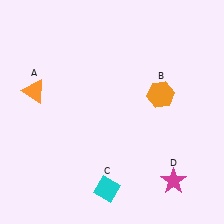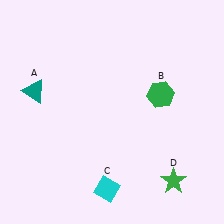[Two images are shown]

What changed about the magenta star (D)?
In Image 1, D is magenta. In Image 2, it changed to green.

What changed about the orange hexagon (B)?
In Image 1, B is orange. In Image 2, it changed to green.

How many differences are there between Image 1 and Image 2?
There are 3 differences between the two images.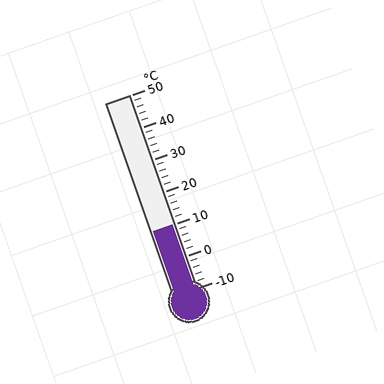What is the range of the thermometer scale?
The thermometer scale ranges from -10°C to 50°C.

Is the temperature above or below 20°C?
The temperature is below 20°C.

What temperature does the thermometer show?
The thermometer shows approximately 10°C.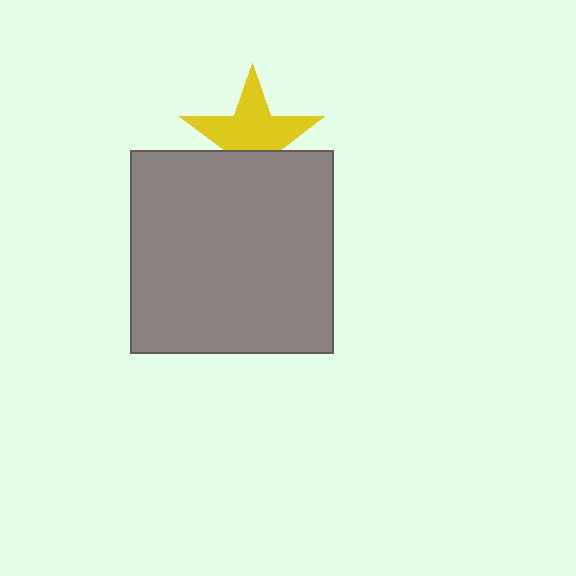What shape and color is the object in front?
The object in front is a gray square.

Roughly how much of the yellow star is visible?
About half of it is visible (roughly 64%).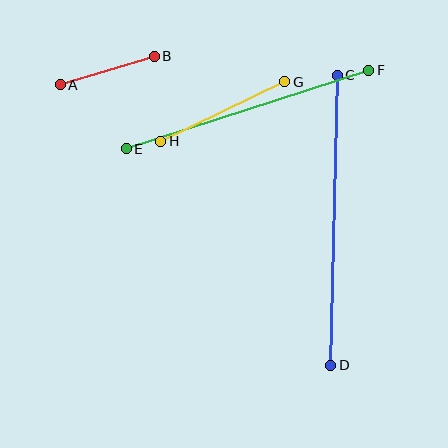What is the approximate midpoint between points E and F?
The midpoint is at approximately (247, 109) pixels.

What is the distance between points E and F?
The distance is approximately 255 pixels.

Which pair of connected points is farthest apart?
Points C and D are farthest apart.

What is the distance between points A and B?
The distance is approximately 98 pixels.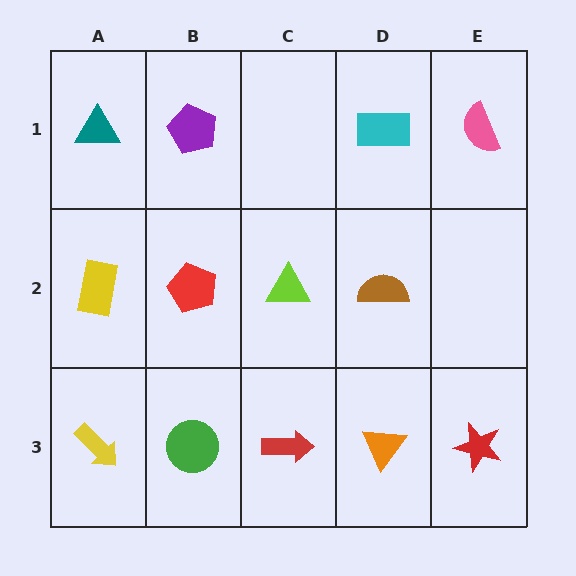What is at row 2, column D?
A brown semicircle.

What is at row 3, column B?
A green circle.